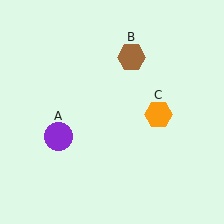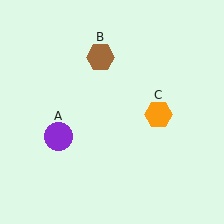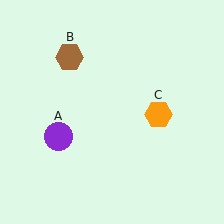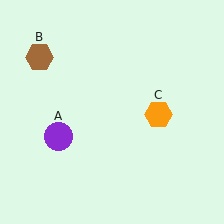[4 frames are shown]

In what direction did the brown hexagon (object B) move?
The brown hexagon (object B) moved left.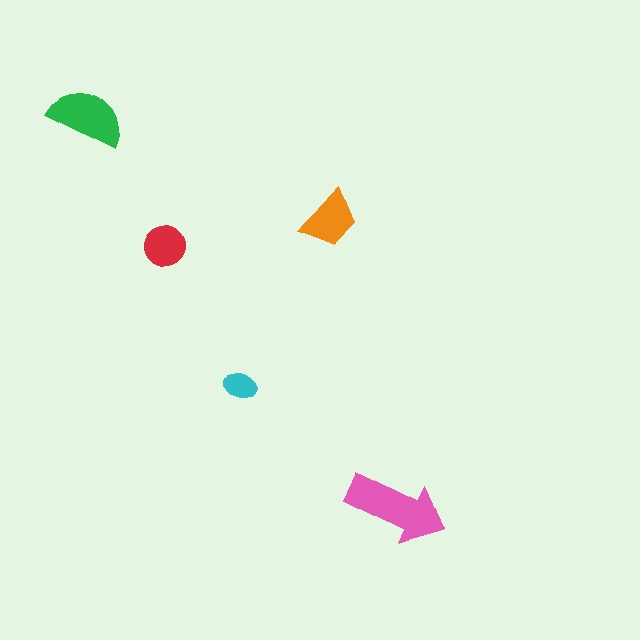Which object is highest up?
The green semicircle is topmost.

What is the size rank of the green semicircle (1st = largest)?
2nd.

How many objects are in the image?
There are 5 objects in the image.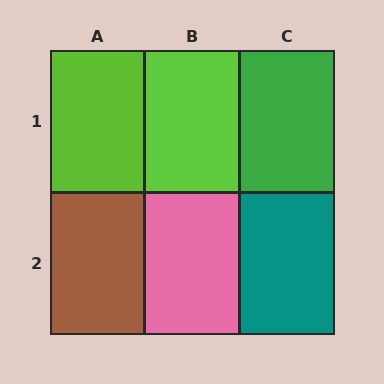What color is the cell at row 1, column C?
Green.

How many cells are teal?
1 cell is teal.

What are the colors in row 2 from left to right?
Brown, pink, teal.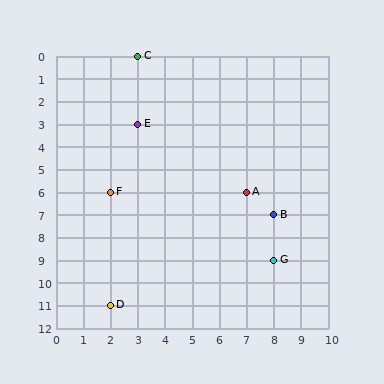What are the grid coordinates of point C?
Point C is at grid coordinates (3, 0).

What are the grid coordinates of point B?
Point B is at grid coordinates (8, 7).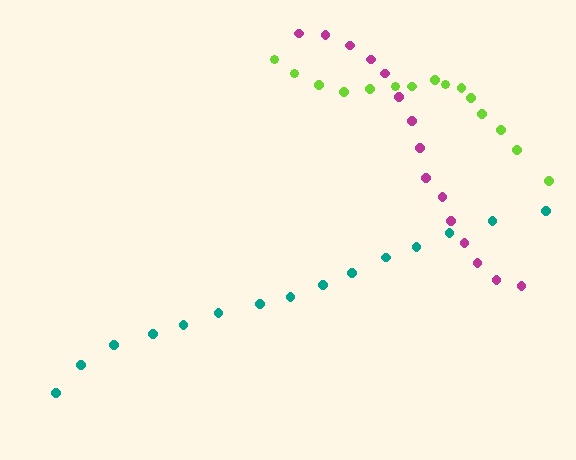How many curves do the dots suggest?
There are 3 distinct paths.